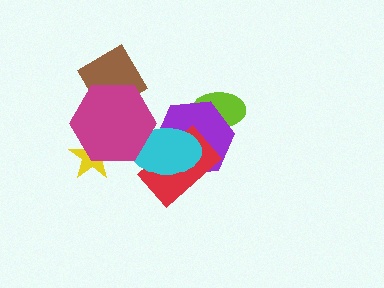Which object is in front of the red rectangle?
The cyan ellipse is in front of the red rectangle.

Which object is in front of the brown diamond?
The magenta hexagon is in front of the brown diamond.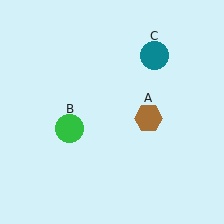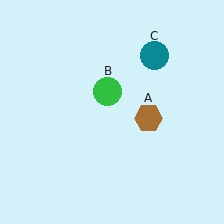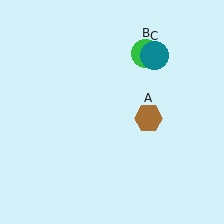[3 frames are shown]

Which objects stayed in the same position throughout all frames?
Brown hexagon (object A) and teal circle (object C) remained stationary.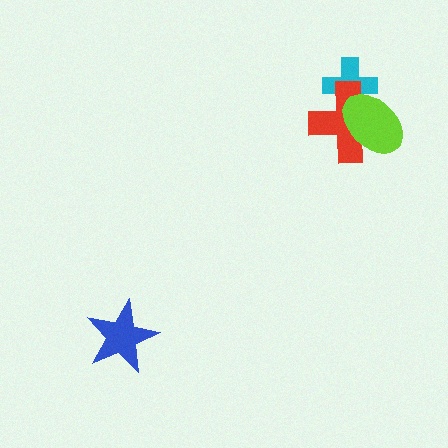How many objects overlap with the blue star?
0 objects overlap with the blue star.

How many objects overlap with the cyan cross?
2 objects overlap with the cyan cross.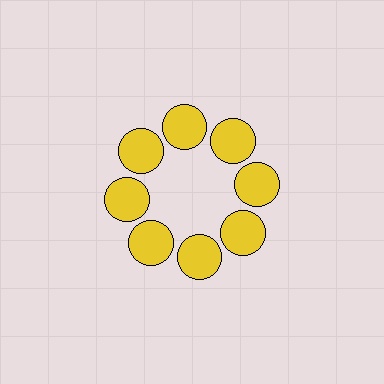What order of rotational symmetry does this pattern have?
This pattern has 8-fold rotational symmetry.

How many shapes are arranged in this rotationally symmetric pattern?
There are 8 shapes, arranged in 8 groups of 1.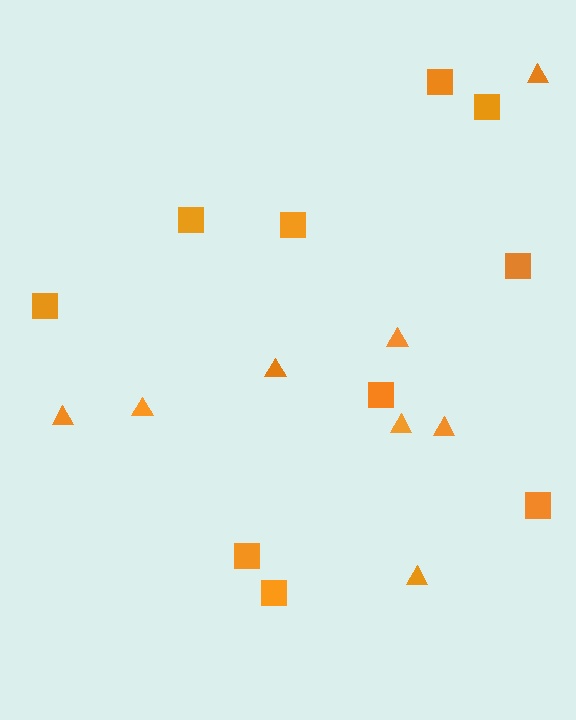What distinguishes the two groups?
There are 2 groups: one group of squares (10) and one group of triangles (8).